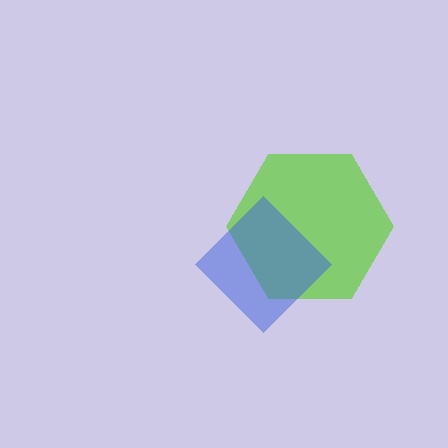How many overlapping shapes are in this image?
There are 2 overlapping shapes in the image.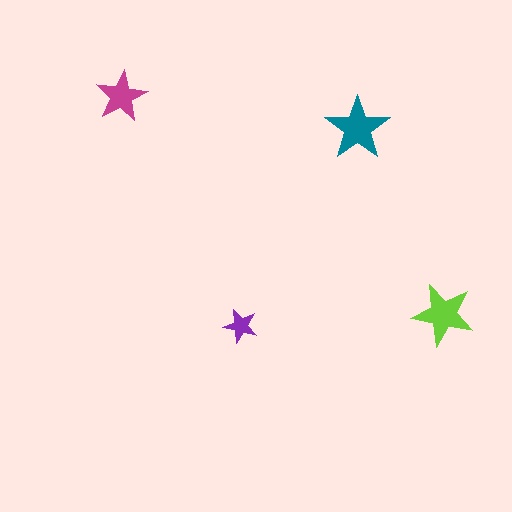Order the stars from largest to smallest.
the teal one, the lime one, the magenta one, the purple one.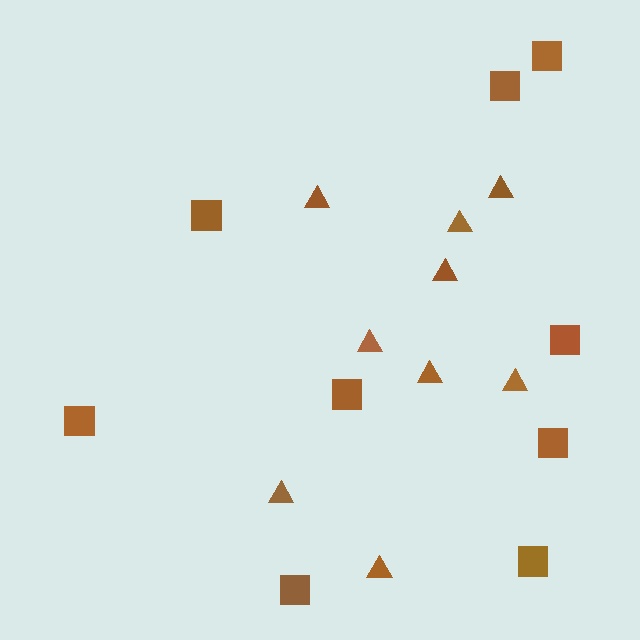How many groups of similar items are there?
There are 2 groups: one group of triangles (9) and one group of squares (9).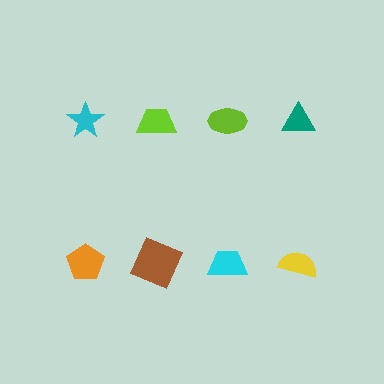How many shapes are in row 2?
4 shapes.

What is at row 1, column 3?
A lime ellipse.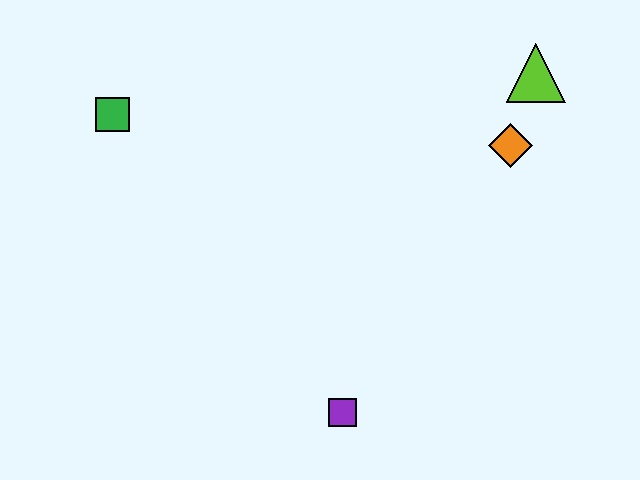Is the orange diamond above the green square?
No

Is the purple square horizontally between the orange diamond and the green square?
Yes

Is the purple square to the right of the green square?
Yes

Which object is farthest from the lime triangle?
The green square is farthest from the lime triangle.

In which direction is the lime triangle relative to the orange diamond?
The lime triangle is above the orange diamond.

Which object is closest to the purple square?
The orange diamond is closest to the purple square.